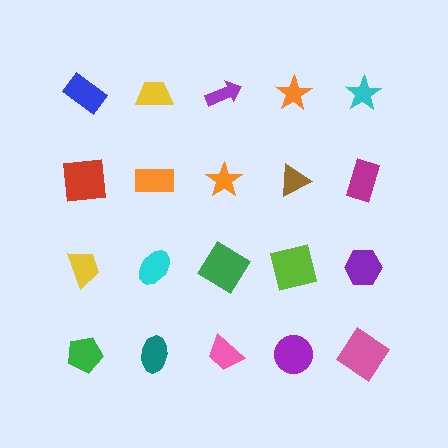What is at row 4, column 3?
A pink trapezoid.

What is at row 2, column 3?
An orange star.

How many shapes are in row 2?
5 shapes.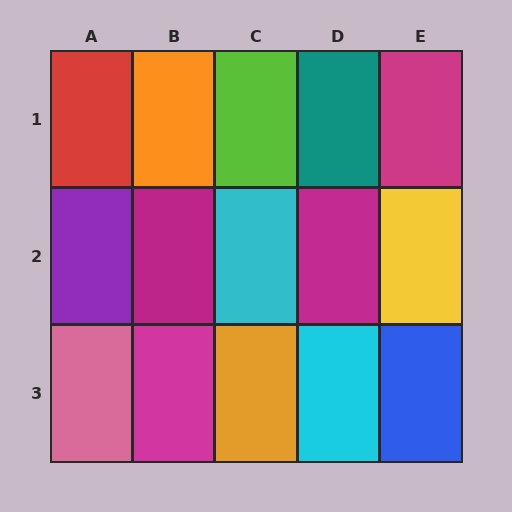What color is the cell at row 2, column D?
Magenta.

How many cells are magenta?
4 cells are magenta.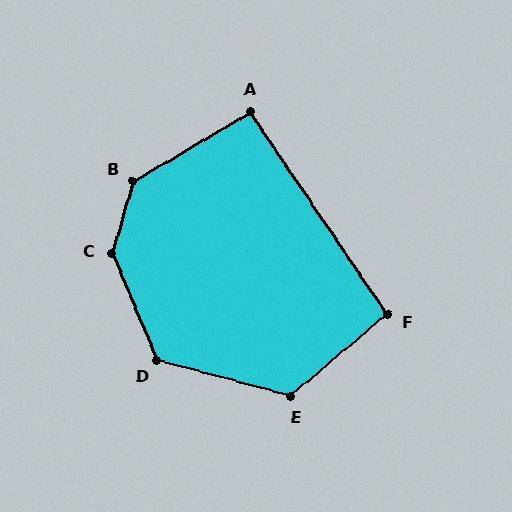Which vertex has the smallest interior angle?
A, at approximately 94 degrees.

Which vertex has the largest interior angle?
C, at approximately 141 degrees.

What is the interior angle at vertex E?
Approximately 125 degrees (obtuse).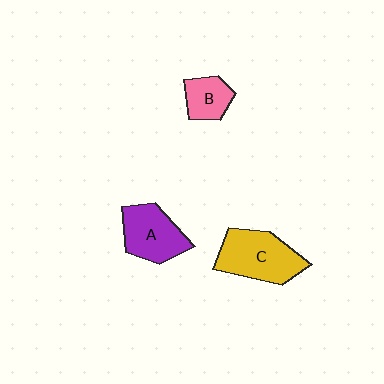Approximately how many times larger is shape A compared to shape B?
Approximately 1.7 times.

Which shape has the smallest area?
Shape B (pink).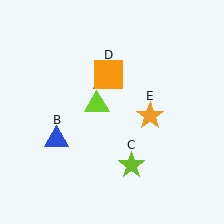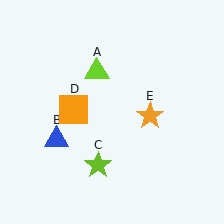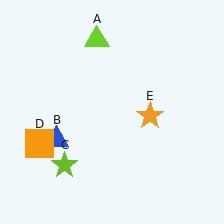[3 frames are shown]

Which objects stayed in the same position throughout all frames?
Blue triangle (object B) and orange star (object E) remained stationary.